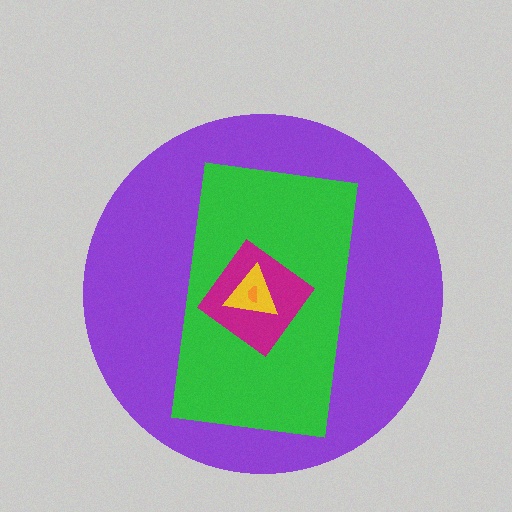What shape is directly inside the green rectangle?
The magenta diamond.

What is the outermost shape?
The purple circle.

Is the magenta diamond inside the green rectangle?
Yes.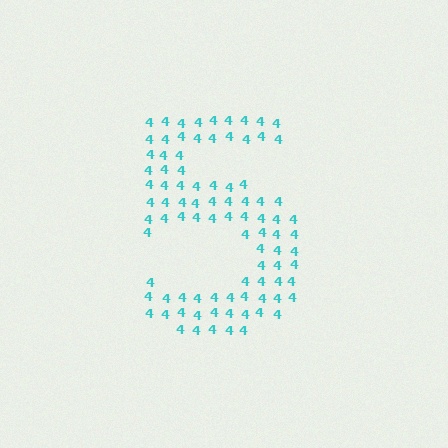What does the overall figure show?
The overall figure shows the digit 5.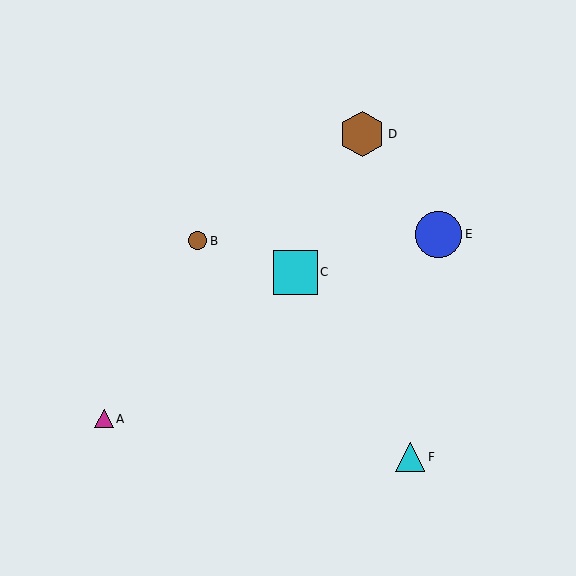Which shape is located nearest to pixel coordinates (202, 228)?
The brown circle (labeled B) at (198, 241) is nearest to that location.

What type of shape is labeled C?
Shape C is a cyan square.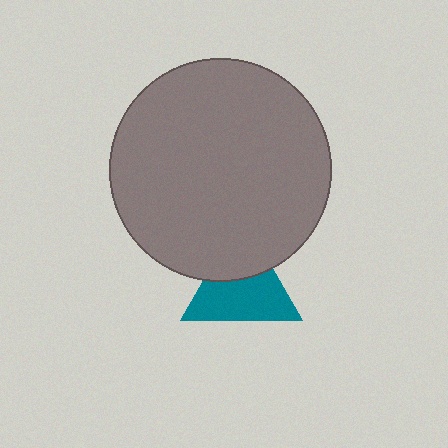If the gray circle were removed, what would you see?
You would see the complete teal triangle.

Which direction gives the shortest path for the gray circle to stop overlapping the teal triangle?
Moving up gives the shortest separation.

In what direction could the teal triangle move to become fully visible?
The teal triangle could move down. That would shift it out from behind the gray circle entirely.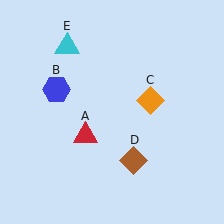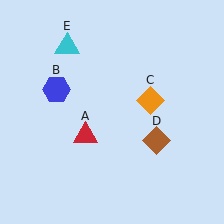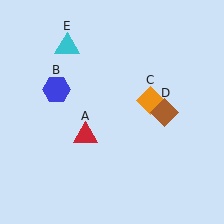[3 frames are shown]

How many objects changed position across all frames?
1 object changed position: brown diamond (object D).